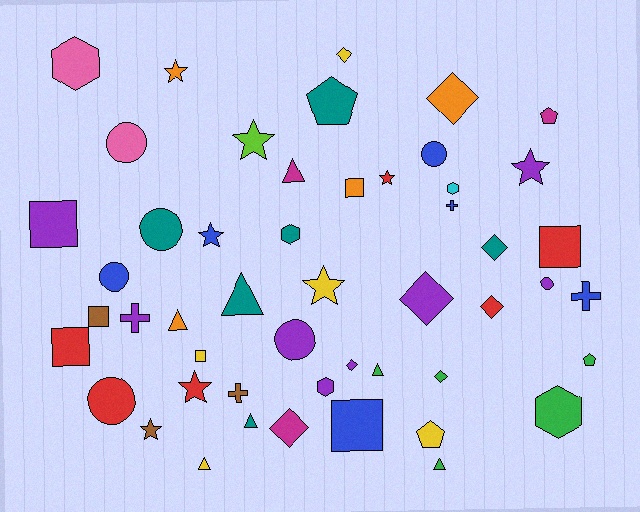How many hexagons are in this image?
There are 5 hexagons.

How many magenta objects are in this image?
There are 3 magenta objects.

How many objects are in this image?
There are 50 objects.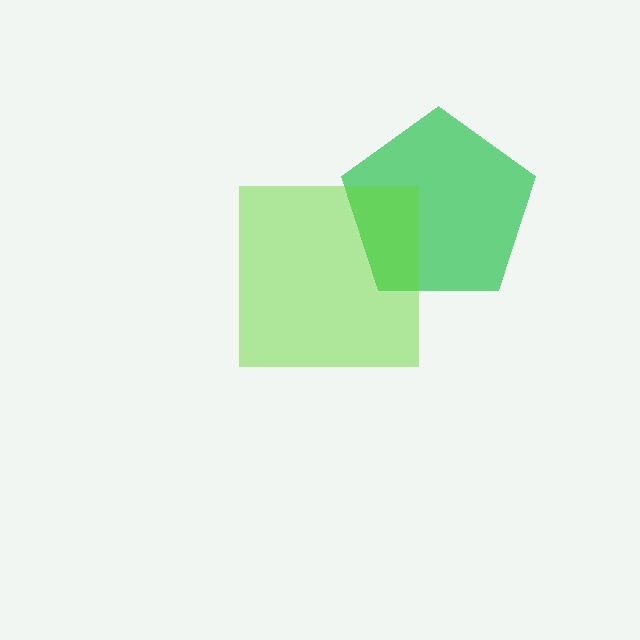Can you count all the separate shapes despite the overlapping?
Yes, there are 2 separate shapes.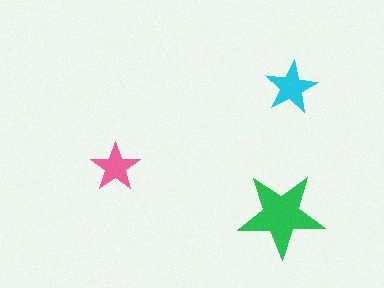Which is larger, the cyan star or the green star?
The green one.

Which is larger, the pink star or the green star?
The green one.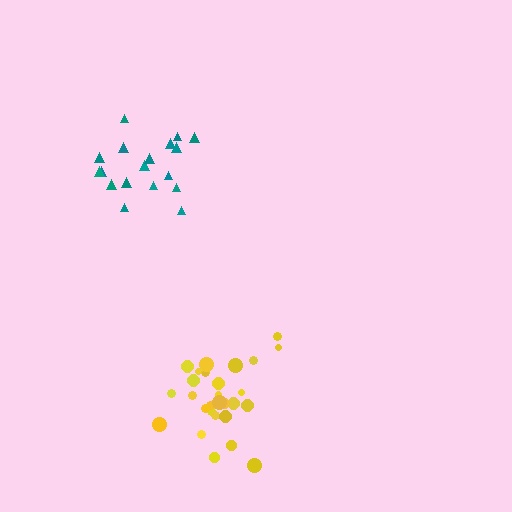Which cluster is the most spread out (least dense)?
Teal.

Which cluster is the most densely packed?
Yellow.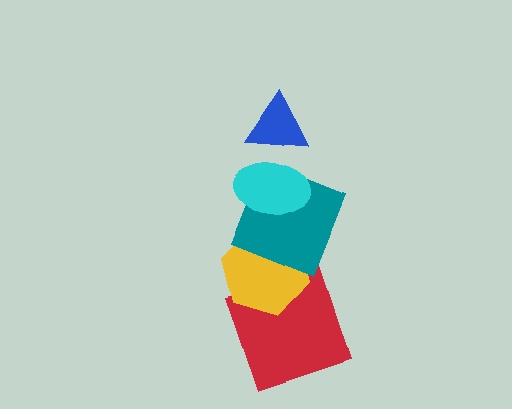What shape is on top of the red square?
The yellow hexagon is on top of the red square.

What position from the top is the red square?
The red square is 5th from the top.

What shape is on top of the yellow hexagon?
The teal square is on top of the yellow hexagon.